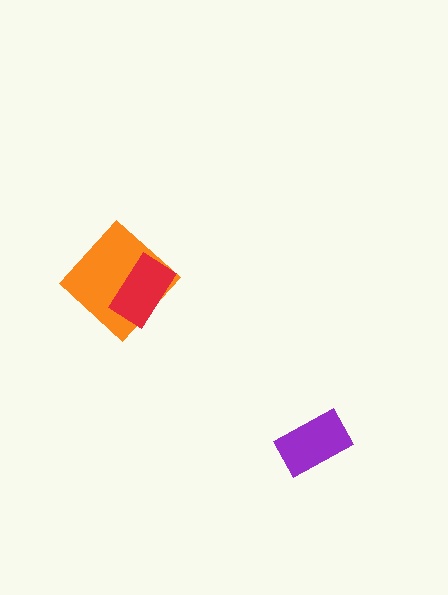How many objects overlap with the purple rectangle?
0 objects overlap with the purple rectangle.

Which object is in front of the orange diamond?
The red rectangle is in front of the orange diamond.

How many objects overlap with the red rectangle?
1 object overlaps with the red rectangle.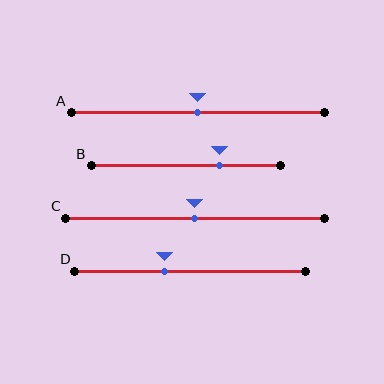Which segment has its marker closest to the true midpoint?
Segment A has its marker closest to the true midpoint.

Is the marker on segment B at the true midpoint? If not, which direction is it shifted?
No, the marker on segment B is shifted to the right by about 18% of the segment length.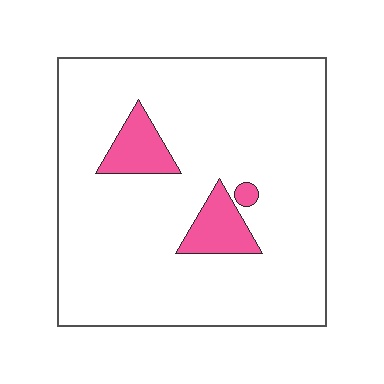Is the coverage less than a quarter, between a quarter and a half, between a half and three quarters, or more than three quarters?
Less than a quarter.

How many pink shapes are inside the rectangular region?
3.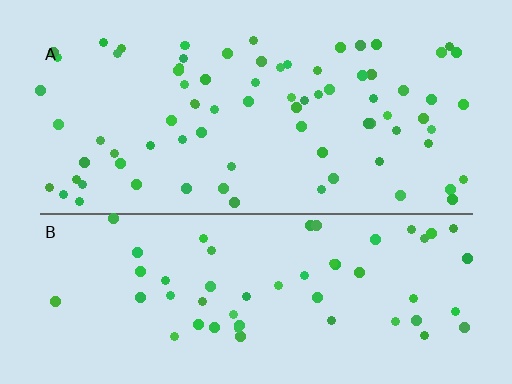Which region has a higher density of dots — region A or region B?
A (the top).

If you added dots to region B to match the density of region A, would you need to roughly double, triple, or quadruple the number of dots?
Approximately double.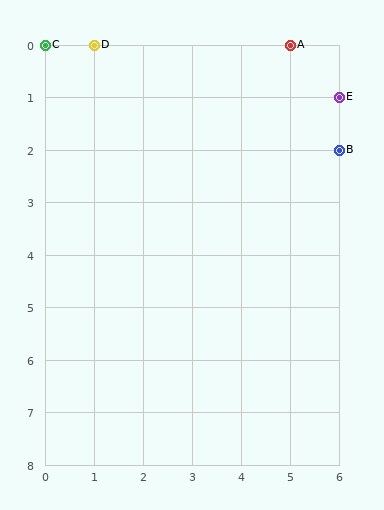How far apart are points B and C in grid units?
Points B and C are 6 columns and 2 rows apart (about 6.3 grid units diagonally).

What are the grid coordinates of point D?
Point D is at grid coordinates (1, 0).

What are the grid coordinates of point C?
Point C is at grid coordinates (0, 0).